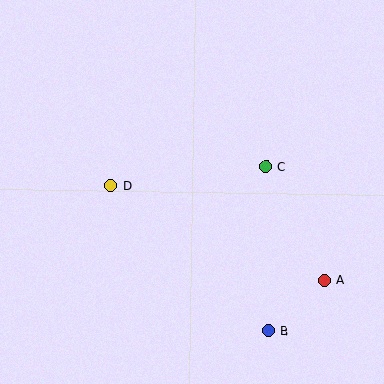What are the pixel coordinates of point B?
Point B is at (268, 331).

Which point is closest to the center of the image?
Point C at (266, 167) is closest to the center.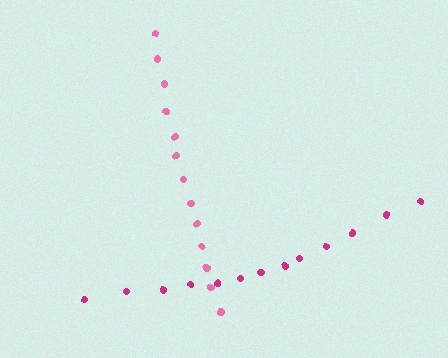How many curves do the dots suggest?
There are 2 distinct paths.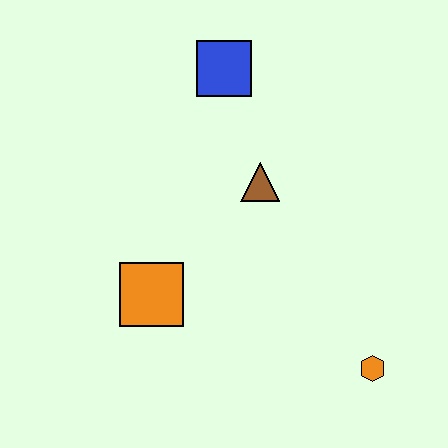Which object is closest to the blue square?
The brown triangle is closest to the blue square.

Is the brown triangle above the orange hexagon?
Yes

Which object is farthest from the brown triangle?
The orange hexagon is farthest from the brown triangle.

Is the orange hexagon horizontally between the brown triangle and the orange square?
No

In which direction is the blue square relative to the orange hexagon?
The blue square is above the orange hexagon.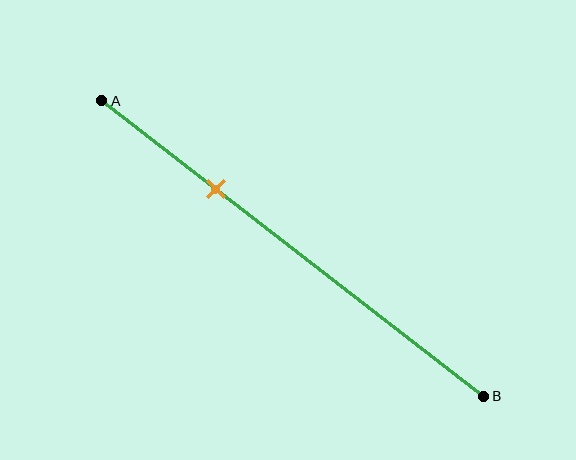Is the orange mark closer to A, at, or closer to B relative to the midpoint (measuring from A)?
The orange mark is closer to point A than the midpoint of segment AB.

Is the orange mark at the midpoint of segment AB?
No, the mark is at about 30% from A, not at the 50% midpoint.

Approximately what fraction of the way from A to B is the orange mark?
The orange mark is approximately 30% of the way from A to B.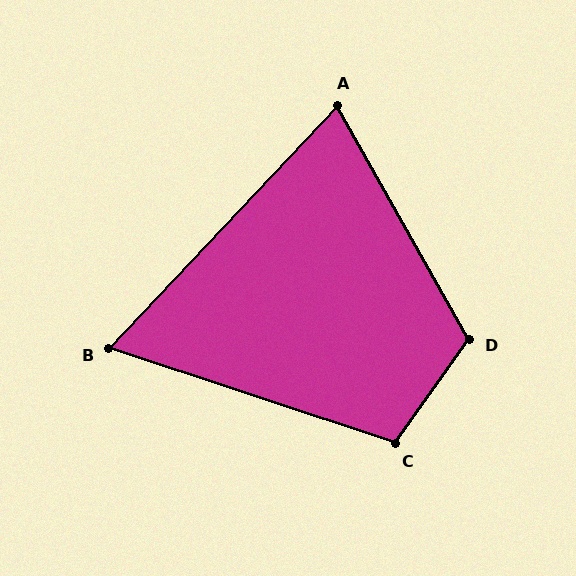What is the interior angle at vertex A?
Approximately 73 degrees (acute).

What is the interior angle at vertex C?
Approximately 107 degrees (obtuse).